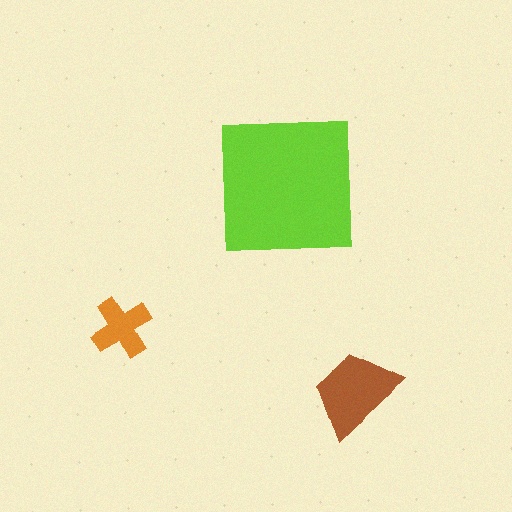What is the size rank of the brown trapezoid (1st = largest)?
2nd.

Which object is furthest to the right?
The brown trapezoid is rightmost.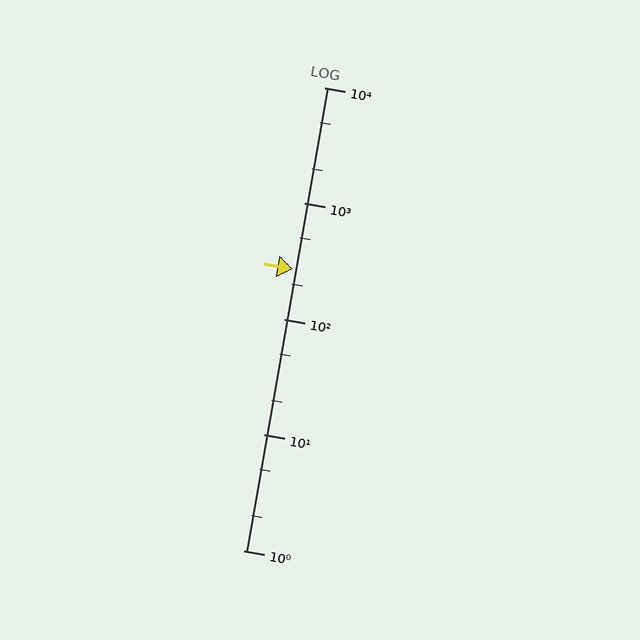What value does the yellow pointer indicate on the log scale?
The pointer indicates approximately 270.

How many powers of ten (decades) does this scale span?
The scale spans 4 decades, from 1 to 10000.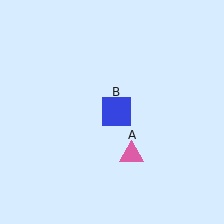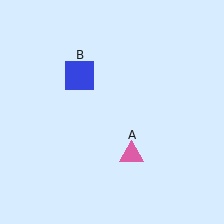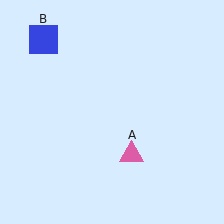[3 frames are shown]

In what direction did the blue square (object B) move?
The blue square (object B) moved up and to the left.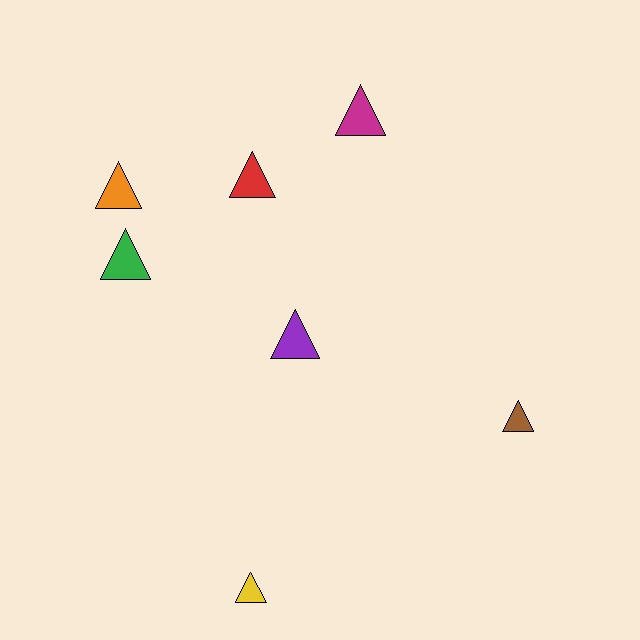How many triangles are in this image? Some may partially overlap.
There are 7 triangles.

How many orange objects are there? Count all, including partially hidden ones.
There is 1 orange object.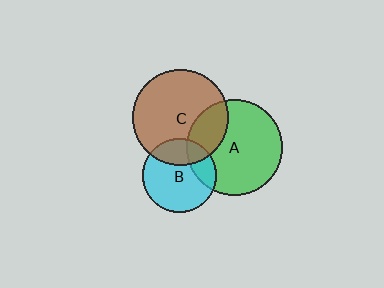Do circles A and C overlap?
Yes.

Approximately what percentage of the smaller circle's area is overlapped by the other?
Approximately 25%.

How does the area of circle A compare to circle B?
Approximately 1.7 times.